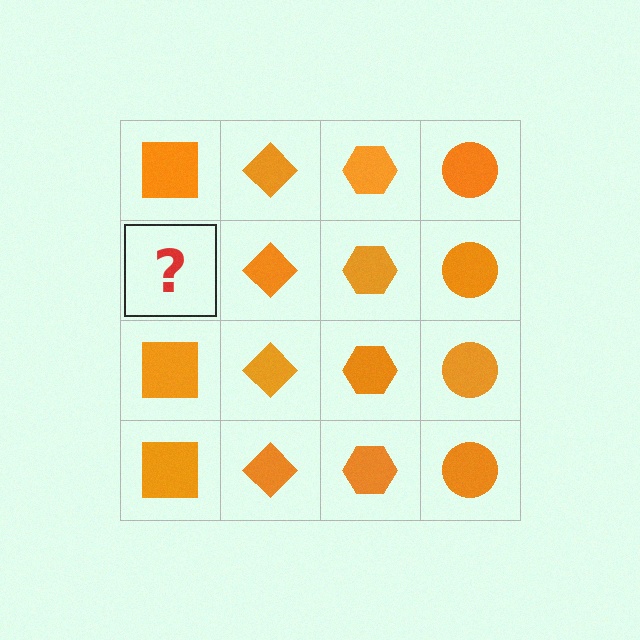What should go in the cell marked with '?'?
The missing cell should contain an orange square.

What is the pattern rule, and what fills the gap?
The rule is that each column has a consistent shape. The gap should be filled with an orange square.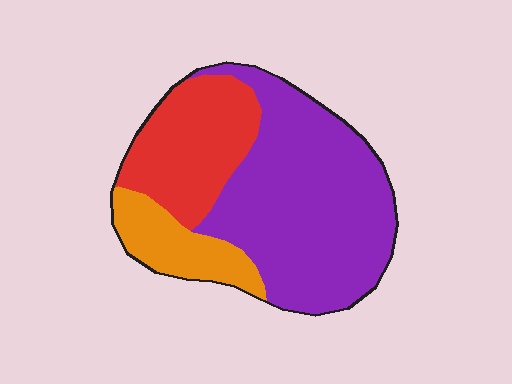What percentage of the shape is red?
Red covers about 25% of the shape.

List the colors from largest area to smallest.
From largest to smallest: purple, red, orange.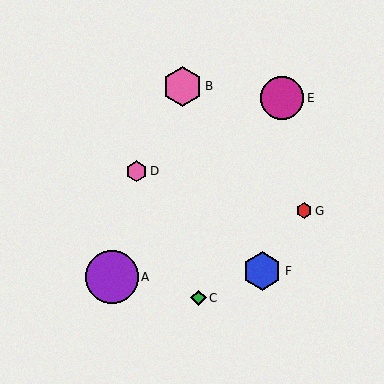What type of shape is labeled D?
Shape D is a pink hexagon.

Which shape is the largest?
The purple circle (labeled A) is the largest.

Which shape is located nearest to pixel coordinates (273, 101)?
The magenta circle (labeled E) at (282, 98) is nearest to that location.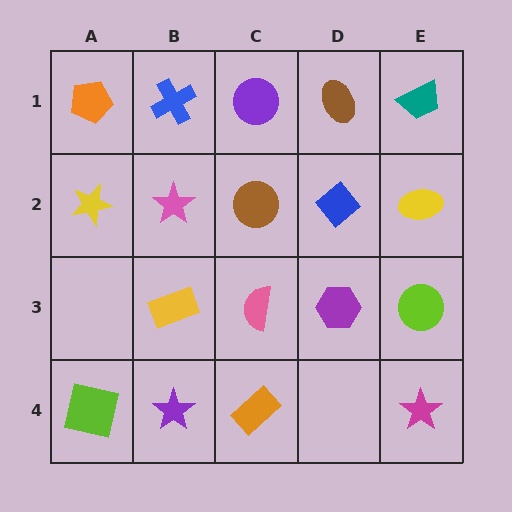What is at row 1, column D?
A brown ellipse.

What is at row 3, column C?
A pink semicircle.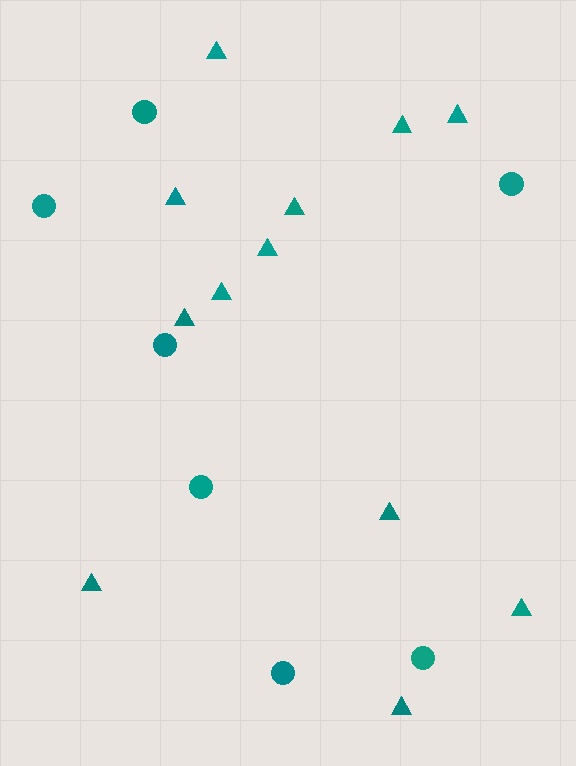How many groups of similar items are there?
There are 2 groups: one group of triangles (12) and one group of circles (7).